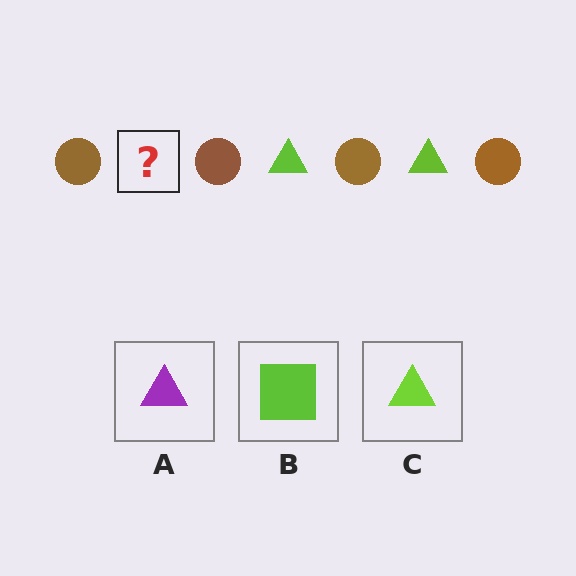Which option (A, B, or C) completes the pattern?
C.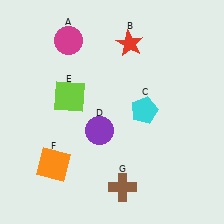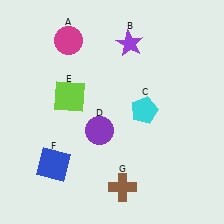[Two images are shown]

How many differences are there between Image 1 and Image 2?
There are 2 differences between the two images.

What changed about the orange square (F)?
In Image 1, F is orange. In Image 2, it changed to blue.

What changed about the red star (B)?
In Image 1, B is red. In Image 2, it changed to purple.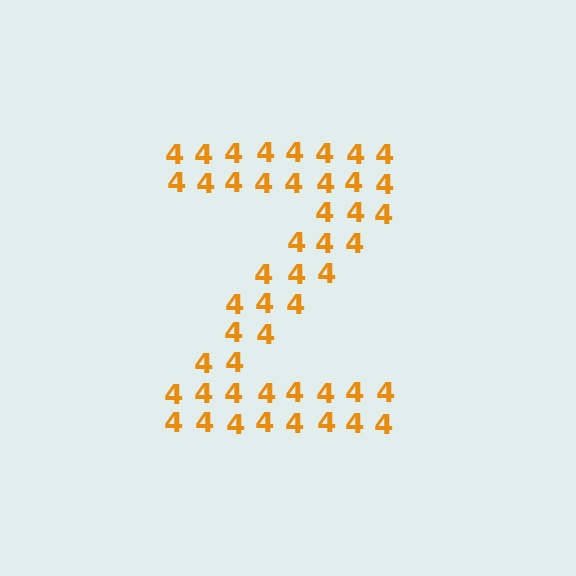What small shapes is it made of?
It is made of small digit 4's.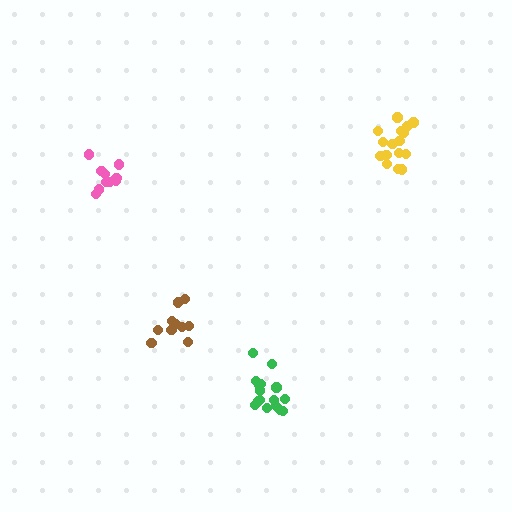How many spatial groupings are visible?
There are 4 spatial groupings.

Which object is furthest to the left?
The pink cluster is leftmost.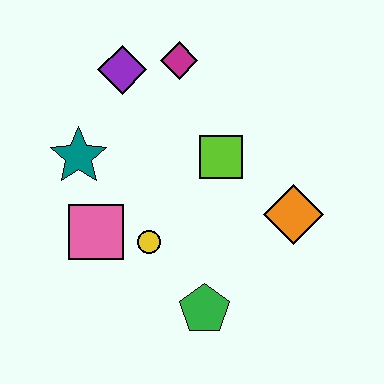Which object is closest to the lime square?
The orange diamond is closest to the lime square.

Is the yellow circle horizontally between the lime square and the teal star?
Yes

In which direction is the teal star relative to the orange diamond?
The teal star is to the left of the orange diamond.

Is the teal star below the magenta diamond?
Yes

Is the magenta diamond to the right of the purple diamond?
Yes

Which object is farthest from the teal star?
The orange diamond is farthest from the teal star.